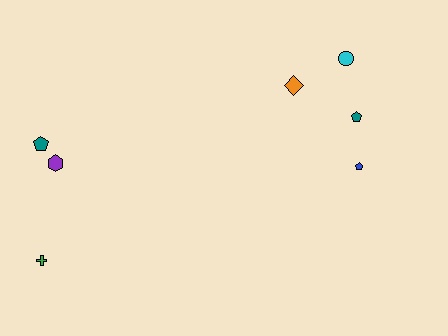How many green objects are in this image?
There is 1 green object.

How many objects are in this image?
There are 7 objects.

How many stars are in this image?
There are no stars.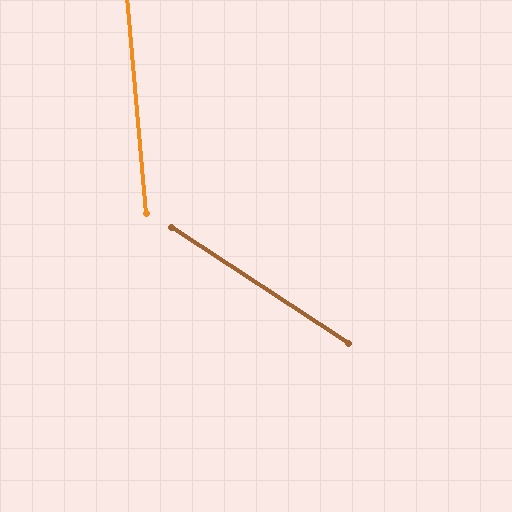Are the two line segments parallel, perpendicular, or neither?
Neither parallel nor perpendicular — they differ by about 52°.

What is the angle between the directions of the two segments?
Approximately 52 degrees.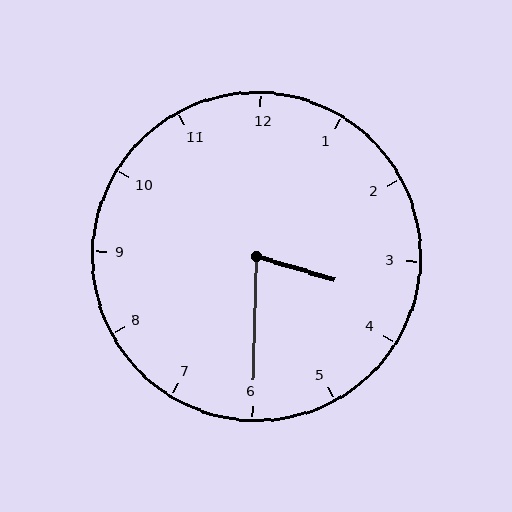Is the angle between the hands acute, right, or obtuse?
It is acute.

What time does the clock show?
3:30.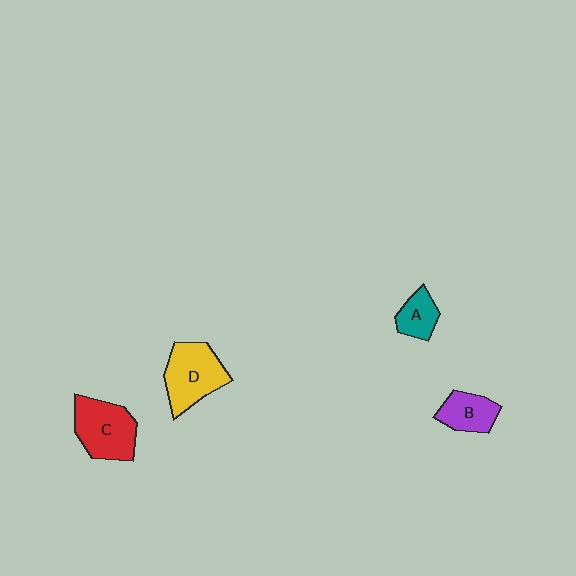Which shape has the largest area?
Shape D (yellow).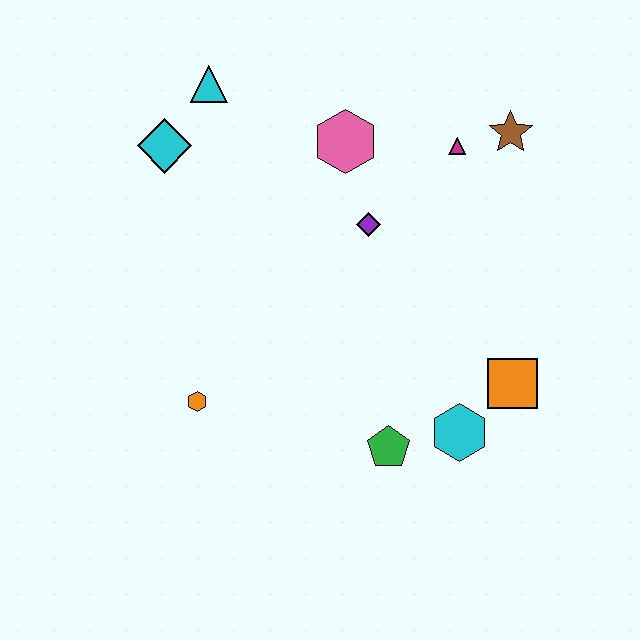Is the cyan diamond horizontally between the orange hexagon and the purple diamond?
No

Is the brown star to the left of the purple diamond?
No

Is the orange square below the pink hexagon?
Yes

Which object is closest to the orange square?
The cyan hexagon is closest to the orange square.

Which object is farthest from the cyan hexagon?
The cyan triangle is farthest from the cyan hexagon.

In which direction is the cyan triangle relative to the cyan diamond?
The cyan triangle is above the cyan diamond.